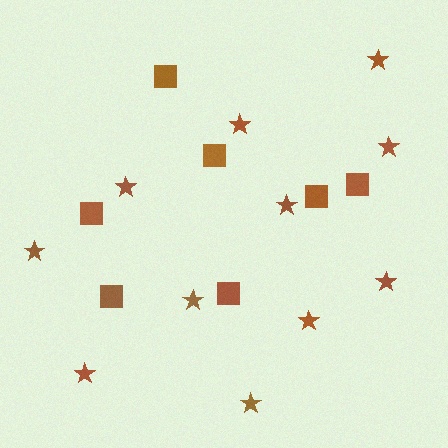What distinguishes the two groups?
There are 2 groups: one group of stars (11) and one group of squares (7).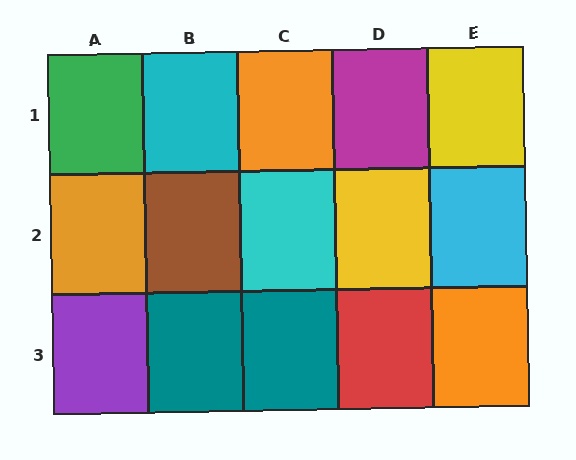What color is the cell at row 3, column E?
Orange.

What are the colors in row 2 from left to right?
Orange, brown, cyan, yellow, cyan.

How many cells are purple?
1 cell is purple.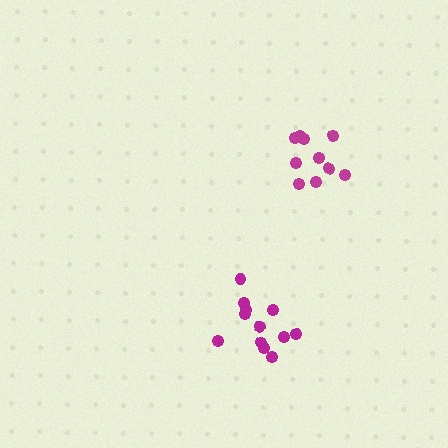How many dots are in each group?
Group 1: 10 dots, Group 2: 12 dots (22 total).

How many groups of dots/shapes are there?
There are 2 groups.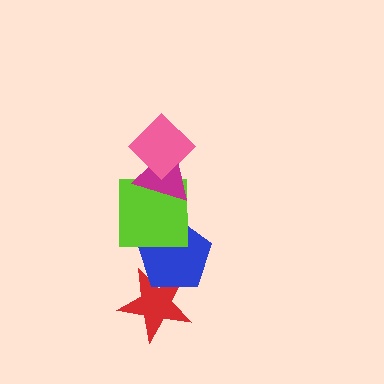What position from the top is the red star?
The red star is 5th from the top.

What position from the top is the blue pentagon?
The blue pentagon is 4th from the top.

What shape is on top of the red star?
The blue pentagon is on top of the red star.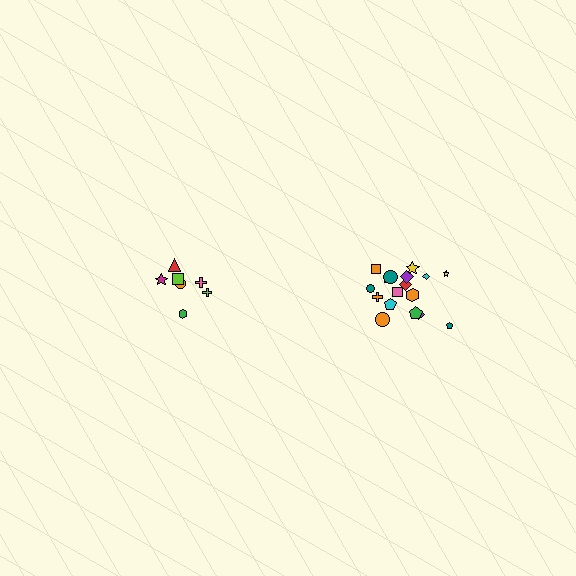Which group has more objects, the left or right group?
The right group.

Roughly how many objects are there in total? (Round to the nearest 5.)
Roughly 25 objects in total.